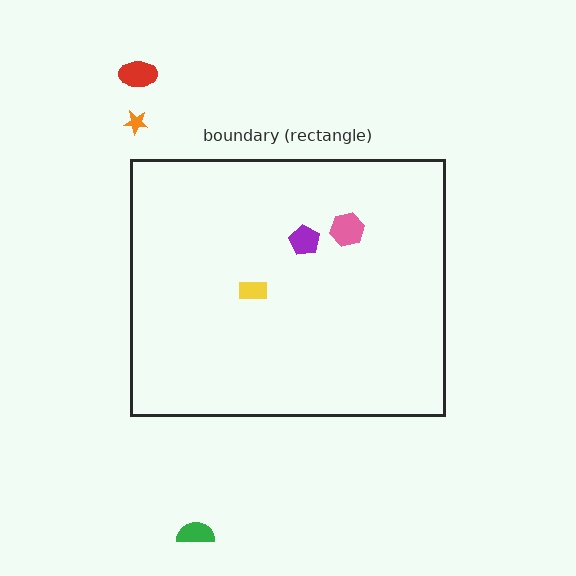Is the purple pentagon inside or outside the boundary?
Inside.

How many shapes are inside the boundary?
3 inside, 3 outside.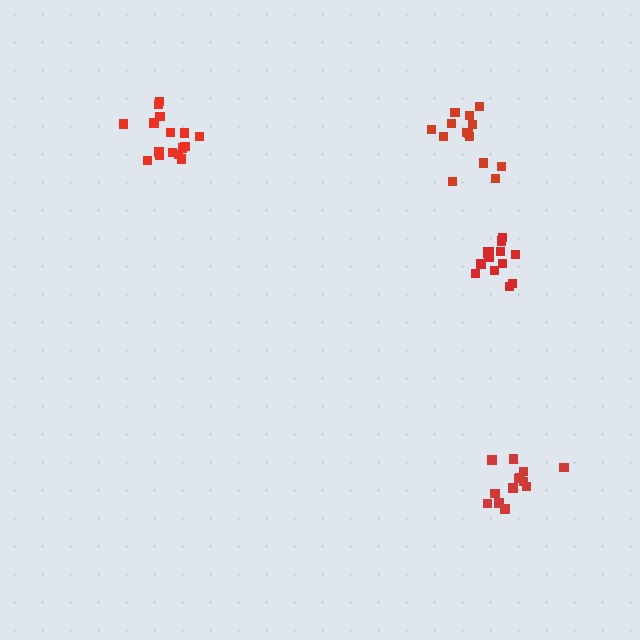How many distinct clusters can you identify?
There are 4 distinct clusters.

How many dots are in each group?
Group 1: 14 dots, Group 2: 13 dots, Group 3: 17 dots, Group 4: 14 dots (58 total).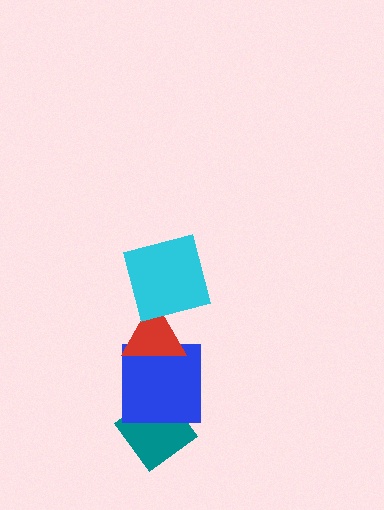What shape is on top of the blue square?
The red triangle is on top of the blue square.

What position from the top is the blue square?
The blue square is 3rd from the top.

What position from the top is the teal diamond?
The teal diamond is 4th from the top.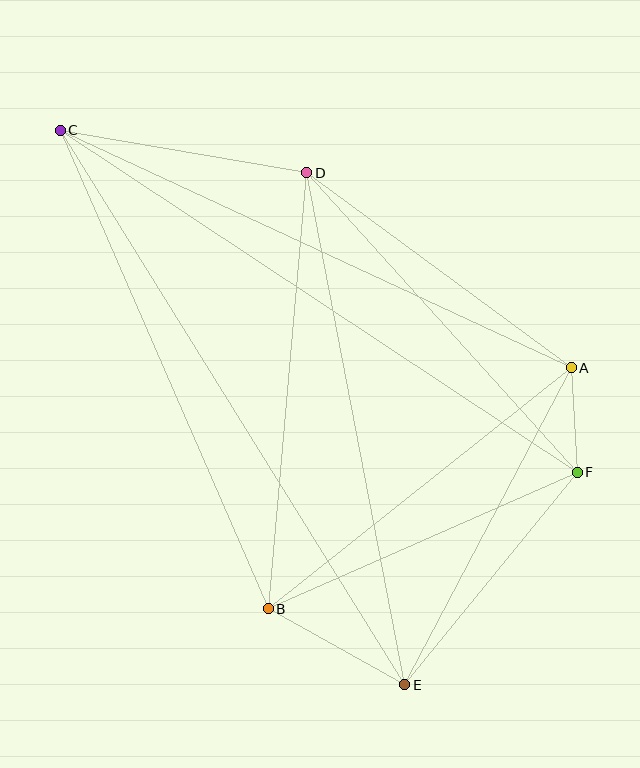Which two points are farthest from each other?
Points C and E are farthest from each other.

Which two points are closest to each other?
Points A and F are closest to each other.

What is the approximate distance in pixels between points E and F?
The distance between E and F is approximately 274 pixels.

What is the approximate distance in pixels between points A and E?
The distance between A and E is approximately 358 pixels.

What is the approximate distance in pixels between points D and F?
The distance between D and F is approximately 404 pixels.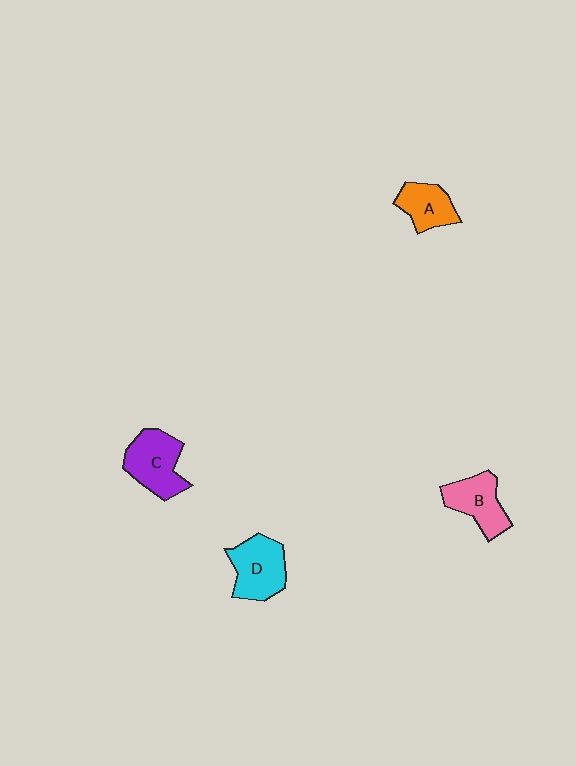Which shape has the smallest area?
Shape A (orange).